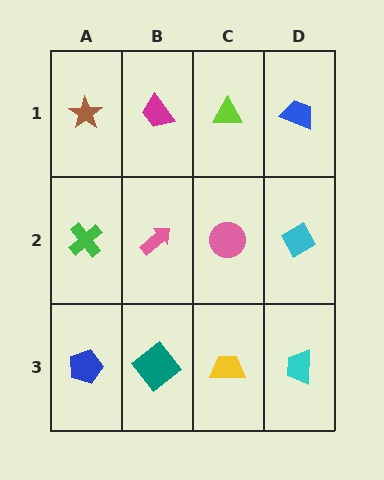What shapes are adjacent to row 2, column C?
A lime triangle (row 1, column C), a yellow trapezoid (row 3, column C), a pink arrow (row 2, column B), a cyan diamond (row 2, column D).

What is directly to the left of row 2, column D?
A pink circle.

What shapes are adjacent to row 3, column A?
A green cross (row 2, column A), a teal diamond (row 3, column B).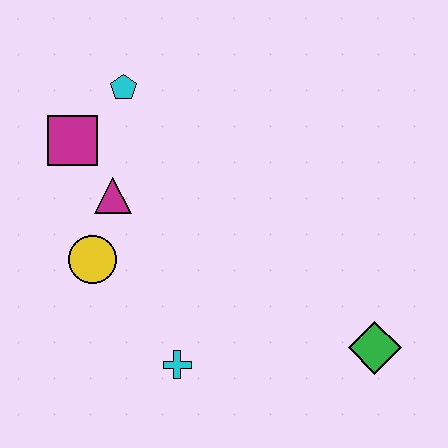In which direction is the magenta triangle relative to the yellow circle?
The magenta triangle is above the yellow circle.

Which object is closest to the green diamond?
The cyan cross is closest to the green diamond.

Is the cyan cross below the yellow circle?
Yes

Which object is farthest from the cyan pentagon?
The green diamond is farthest from the cyan pentagon.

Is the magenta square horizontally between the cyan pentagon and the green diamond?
No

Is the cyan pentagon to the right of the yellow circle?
Yes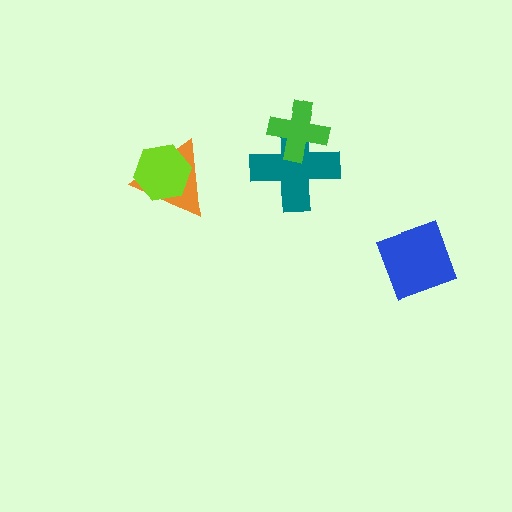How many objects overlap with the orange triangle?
1 object overlaps with the orange triangle.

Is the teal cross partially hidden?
Yes, it is partially covered by another shape.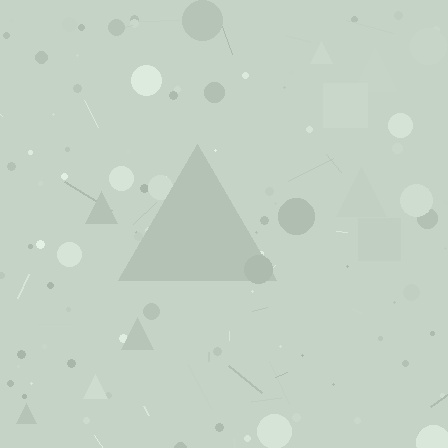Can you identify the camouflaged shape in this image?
The camouflaged shape is a triangle.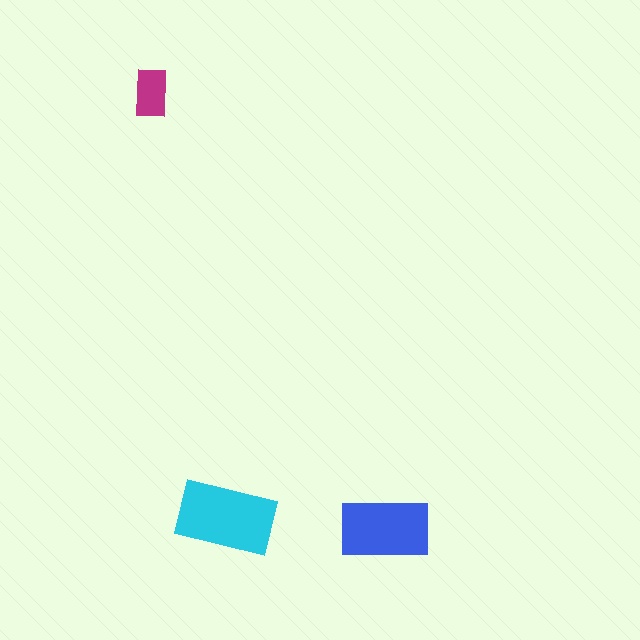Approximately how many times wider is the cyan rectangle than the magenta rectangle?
About 2 times wider.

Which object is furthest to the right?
The blue rectangle is rightmost.